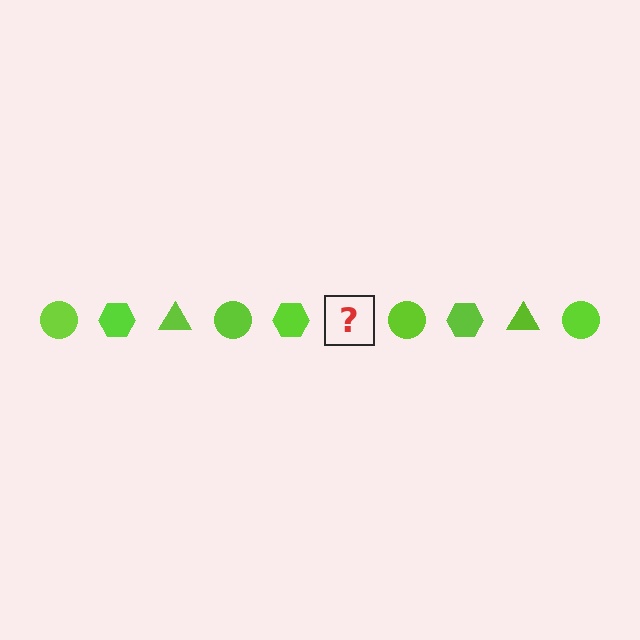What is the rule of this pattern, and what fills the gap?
The rule is that the pattern cycles through circle, hexagon, triangle shapes in lime. The gap should be filled with a lime triangle.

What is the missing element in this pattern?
The missing element is a lime triangle.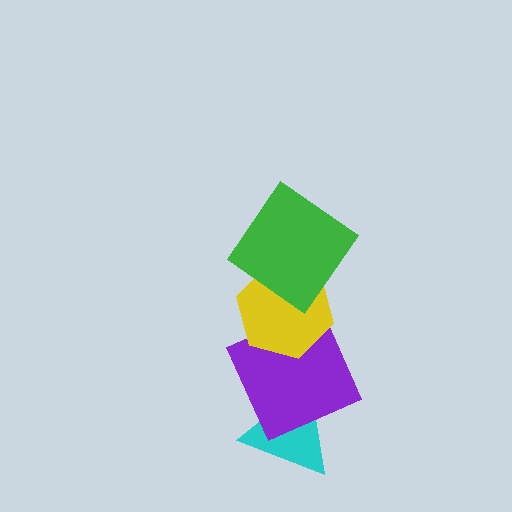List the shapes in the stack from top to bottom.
From top to bottom: the green diamond, the yellow hexagon, the purple square, the cyan triangle.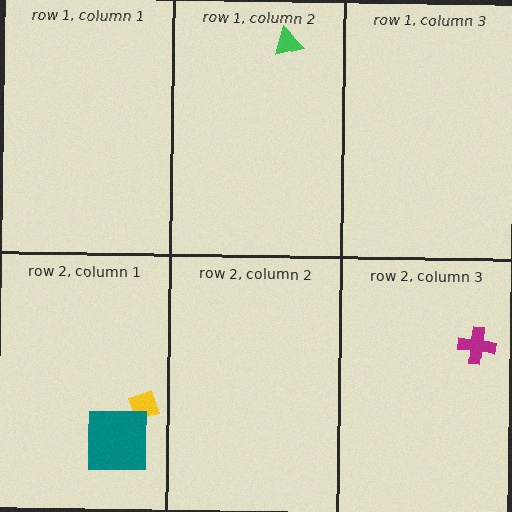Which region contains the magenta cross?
The row 2, column 3 region.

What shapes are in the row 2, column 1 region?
The yellow diamond, the teal square.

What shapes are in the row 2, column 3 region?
The magenta cross.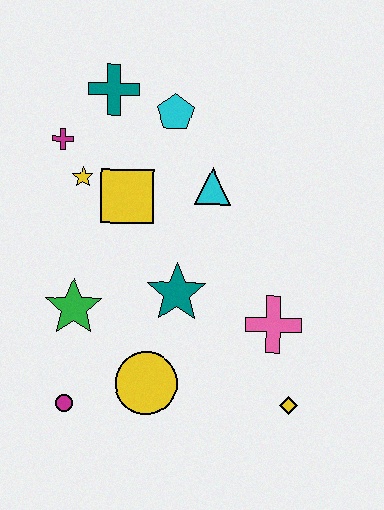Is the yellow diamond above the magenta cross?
No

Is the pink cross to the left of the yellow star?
No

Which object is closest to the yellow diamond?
The pink cross is closest to the yellow diamond.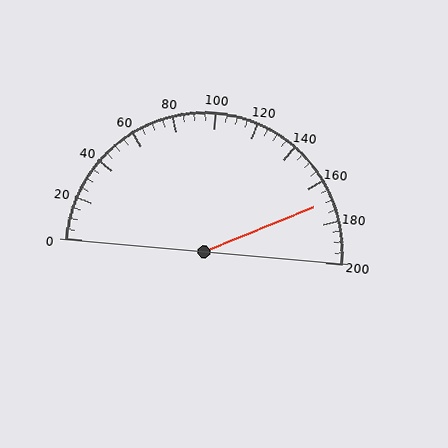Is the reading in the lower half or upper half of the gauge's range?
The reading is in the upper half of the range (0 to 200).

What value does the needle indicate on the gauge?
The needle indicates approximately 170.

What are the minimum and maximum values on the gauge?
The gauge ranges from 0 to 200.